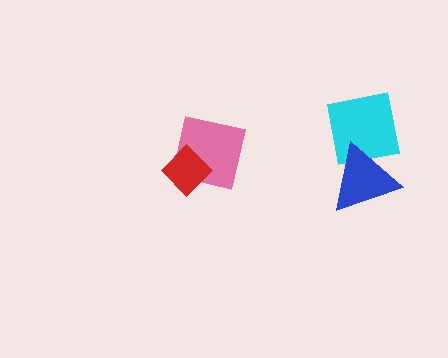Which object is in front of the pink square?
The red diamond is in front of the pink square.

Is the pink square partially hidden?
Yes, it is partially covered by another shape.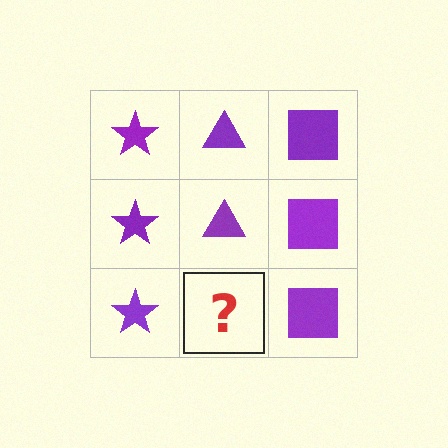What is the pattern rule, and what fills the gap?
The rule is that each column has a consistent shape. The gap should be filled with a purple triangle.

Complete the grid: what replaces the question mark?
The question mark should be replaced with a purple triangle.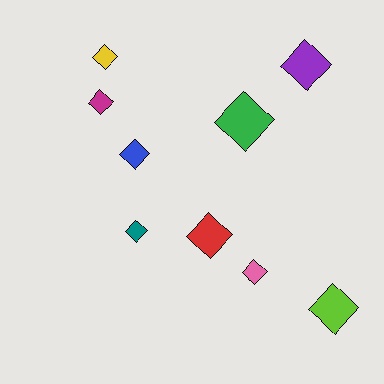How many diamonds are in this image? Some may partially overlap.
There are 9 diamonds.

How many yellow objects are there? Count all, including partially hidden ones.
There is 1 yellow object.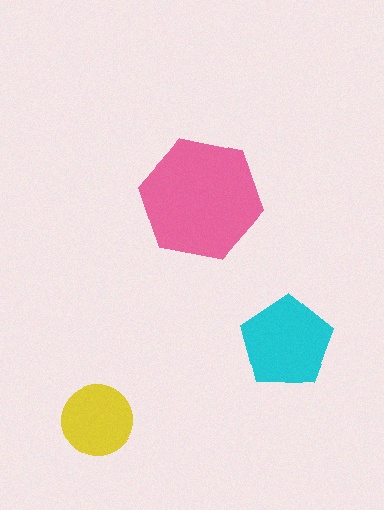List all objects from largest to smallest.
The pink hexagon, the cyan pentagon, the yellow circle.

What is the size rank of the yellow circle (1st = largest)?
3rd.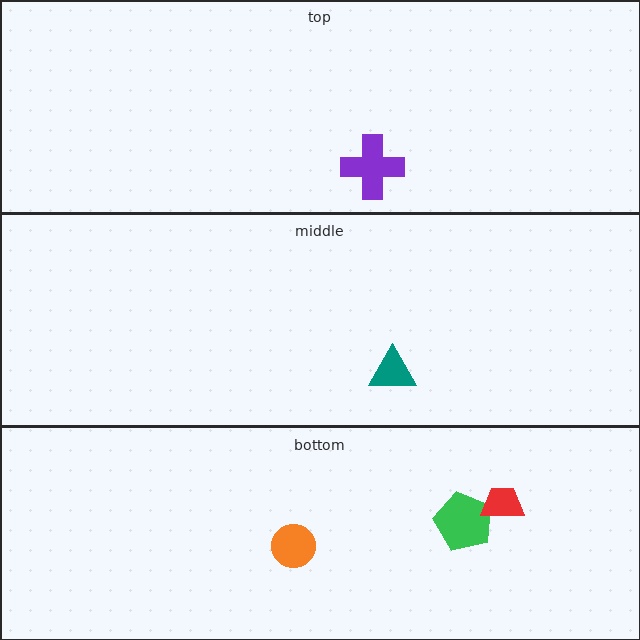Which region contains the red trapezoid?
The bottom region.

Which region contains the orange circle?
The bottom region.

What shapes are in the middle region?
The teal triangle.